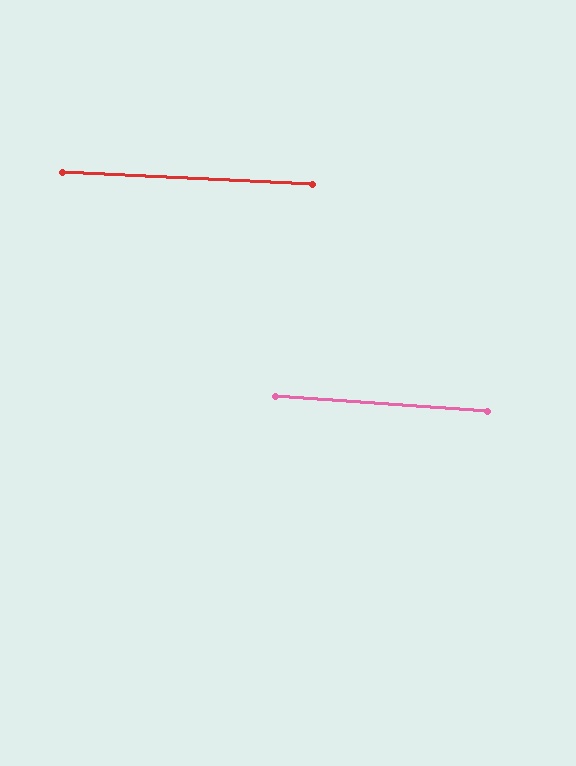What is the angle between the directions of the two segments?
Approximately 1 degree.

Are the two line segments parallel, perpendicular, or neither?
Parallel — their directions differ by only 1.4°.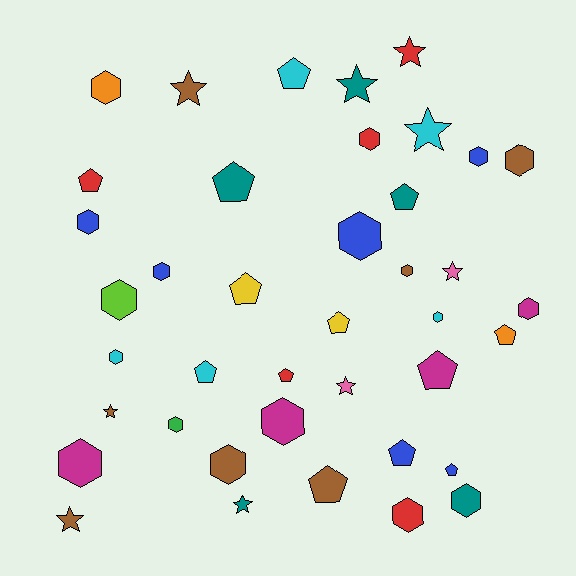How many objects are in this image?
There are 40 objects.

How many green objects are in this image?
There is 1 green object.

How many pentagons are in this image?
There are 13 pentagons.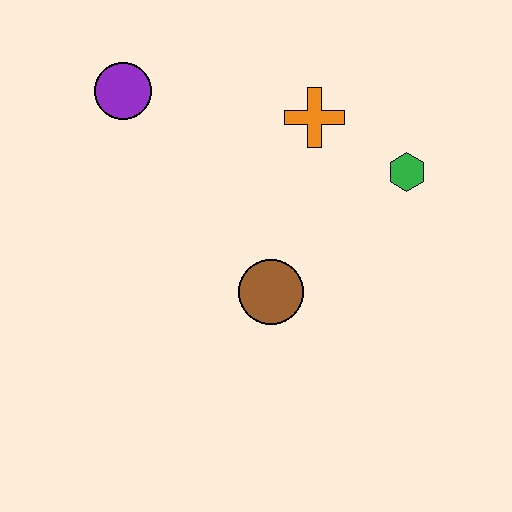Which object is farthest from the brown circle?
The purple circle is farthest from the brown circle.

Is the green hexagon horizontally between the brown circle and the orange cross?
No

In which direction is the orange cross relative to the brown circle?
The orange cross is above the brown circle.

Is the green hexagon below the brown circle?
No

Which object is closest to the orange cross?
The green hexagon is closest to the orange cross.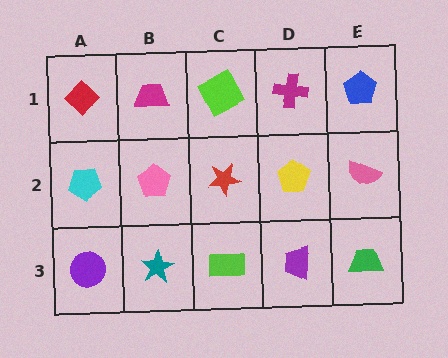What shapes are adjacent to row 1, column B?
A pink pentagon (row 2, column B), a red diamond (row 1, column A), a lime square (row 1, column C).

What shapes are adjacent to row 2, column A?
A red diamond (row 1, column A), a purple circle (row 3, column A), a pink pentagon (row 2, column B).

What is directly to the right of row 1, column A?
A magenta trapezoid.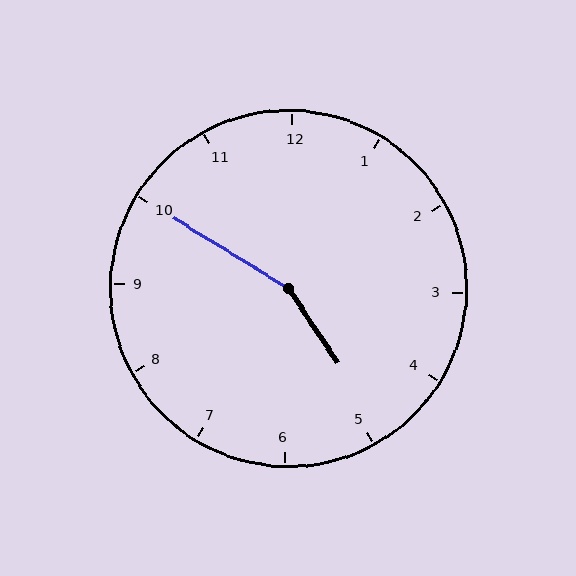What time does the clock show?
4:50.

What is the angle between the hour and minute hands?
Approximately 155 degrees.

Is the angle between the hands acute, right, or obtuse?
It is obtuse.